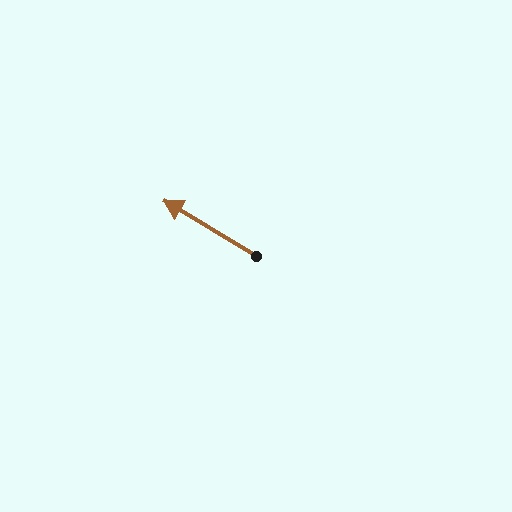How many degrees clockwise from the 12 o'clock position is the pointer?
Approximately 301 degrees.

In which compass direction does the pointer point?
Northwest.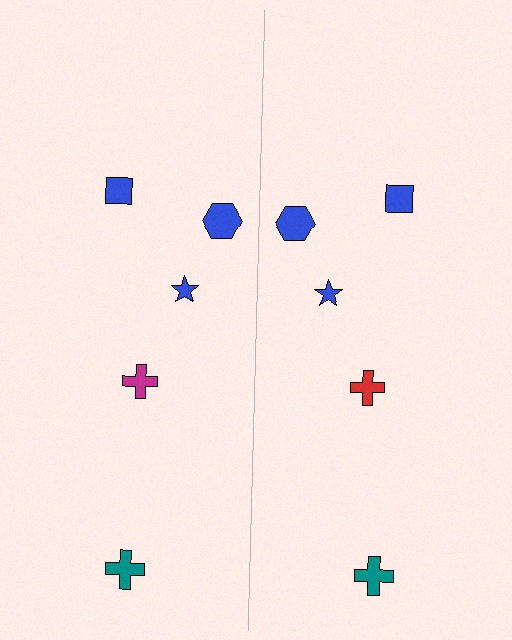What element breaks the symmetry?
The red cross on the right side breaks the symmetry — its mirror counterpart is magenta.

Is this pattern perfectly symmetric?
No, the pattern is not perfectly symmetric. The red cross on the right side breaks the symmetry — its mirror counterpart is magenta.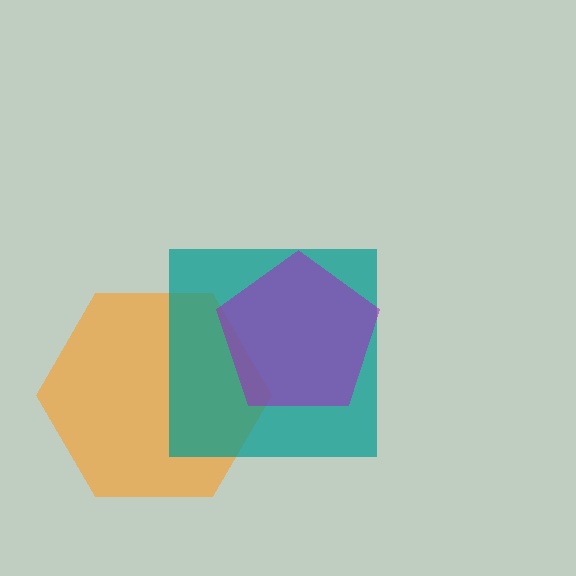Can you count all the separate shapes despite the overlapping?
Yes, there are 3 separate shapes.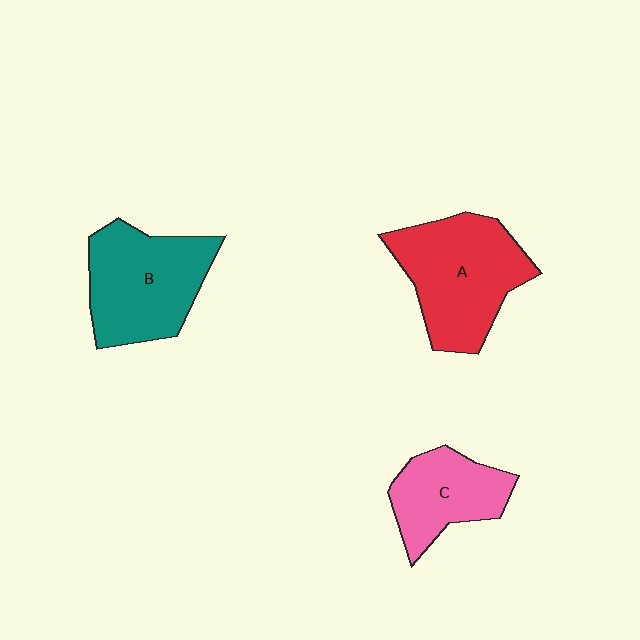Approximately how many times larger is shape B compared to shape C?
Approximately 1.4 times.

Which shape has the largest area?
Shape A (red).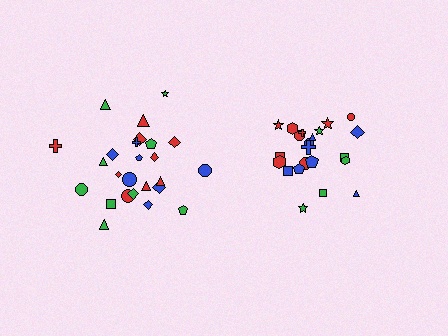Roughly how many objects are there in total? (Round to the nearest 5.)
Roughly 45 objects in total.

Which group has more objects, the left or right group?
The left group.